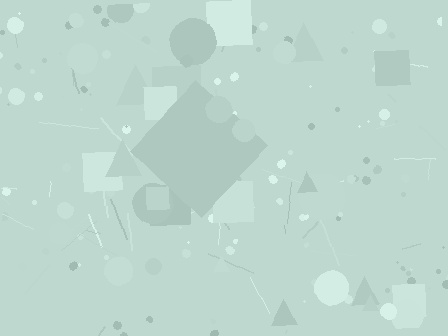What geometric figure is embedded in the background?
A diamond is embedded in the background.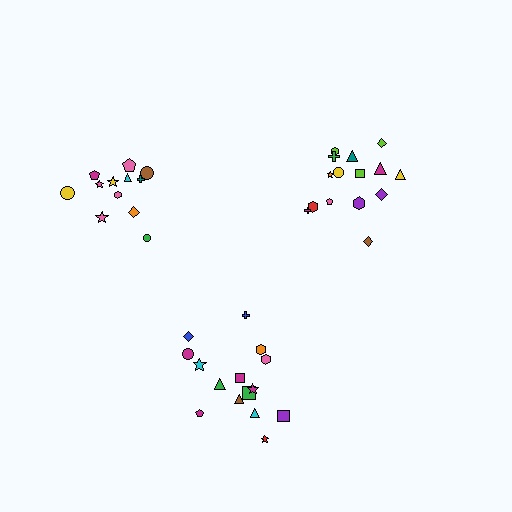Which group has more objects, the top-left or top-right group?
The top-right group.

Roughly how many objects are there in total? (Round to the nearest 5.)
Roughly 40 objects in total.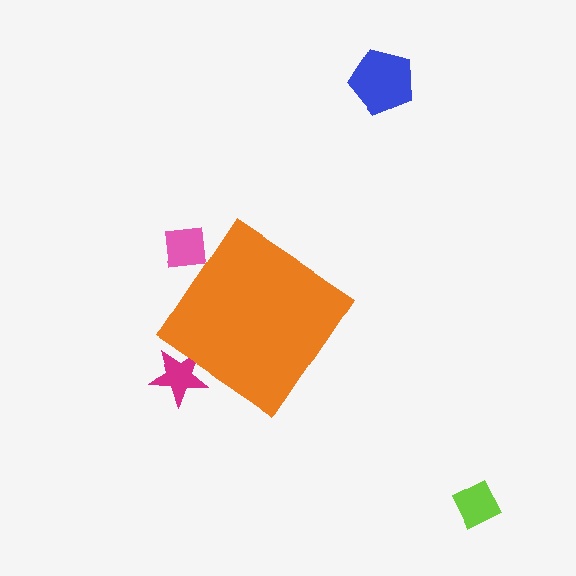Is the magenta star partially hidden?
Yes, the magenta star is partially hidden behind the orange diamond.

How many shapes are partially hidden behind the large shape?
2 shapes are partially hidden.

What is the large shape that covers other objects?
An orange diamond.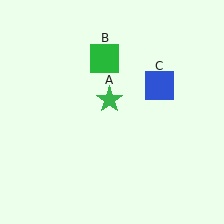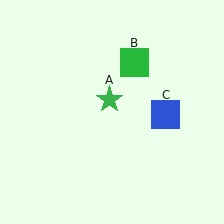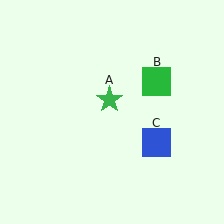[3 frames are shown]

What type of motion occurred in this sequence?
The green square (object B), blue square (object C) rotated clockwise around the center of the scene.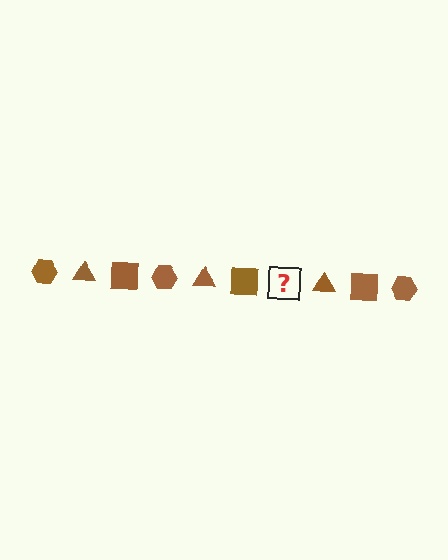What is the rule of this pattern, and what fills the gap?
The rule is that the pattern cycles through hexagon, triangle, square shapes in brown. The gap should be filled with a brown hexagon.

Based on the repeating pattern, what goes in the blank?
The blank should be a brown hexagon.